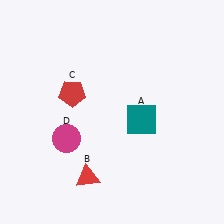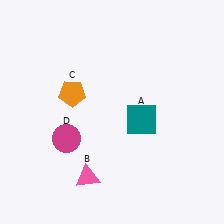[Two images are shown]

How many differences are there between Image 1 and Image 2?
There are 2 differences between the two images.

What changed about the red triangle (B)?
In Image 1, B is red. In Image 2, it changed to pink.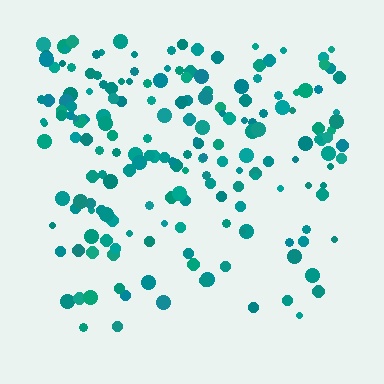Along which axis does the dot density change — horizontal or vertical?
Vertical.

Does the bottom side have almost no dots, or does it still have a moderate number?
Still a moderate number, just noticeably fewer than the top.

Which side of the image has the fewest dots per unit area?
The bottom.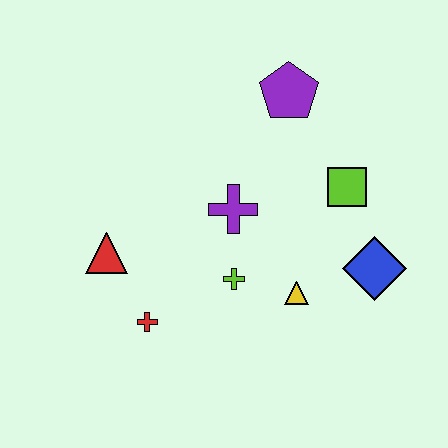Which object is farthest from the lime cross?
The purple pentagon is farthest from the lime cross.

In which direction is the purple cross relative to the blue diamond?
The purple cross is to the left of the blue diamond.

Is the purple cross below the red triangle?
No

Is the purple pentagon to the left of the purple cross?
No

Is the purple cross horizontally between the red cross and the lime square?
Yes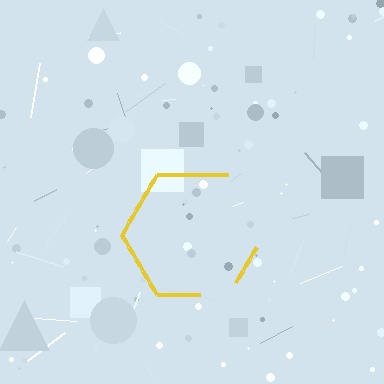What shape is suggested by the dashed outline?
The dashed outline suggests a hexagon.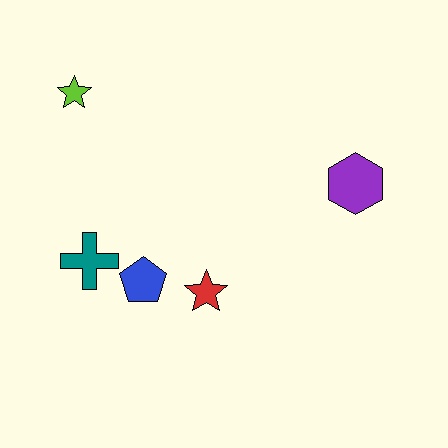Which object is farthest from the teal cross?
The purple hexagon is farthest from the teal cross.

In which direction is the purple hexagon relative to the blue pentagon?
The purple hexagon is to the right of the blue pentagon.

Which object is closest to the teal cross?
The blue pentagon is closest to the teal cross.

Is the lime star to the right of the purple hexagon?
No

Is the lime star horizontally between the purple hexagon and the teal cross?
No